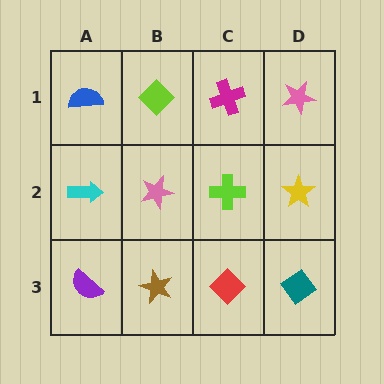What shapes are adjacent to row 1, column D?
A yellow star (row 2, column D), a magenta cross (row 1, column C).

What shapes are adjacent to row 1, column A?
A cyan arrow (row 2, column A), a lime diamond (row 1, column B).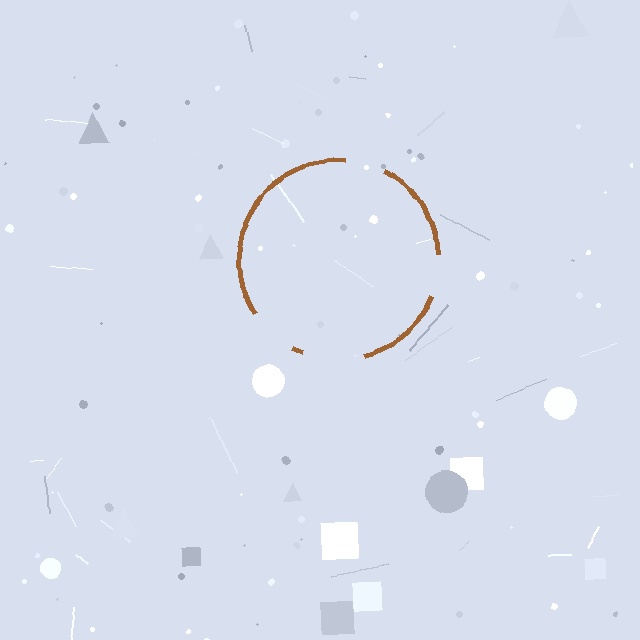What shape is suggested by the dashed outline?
The dashed outline suggests a circle.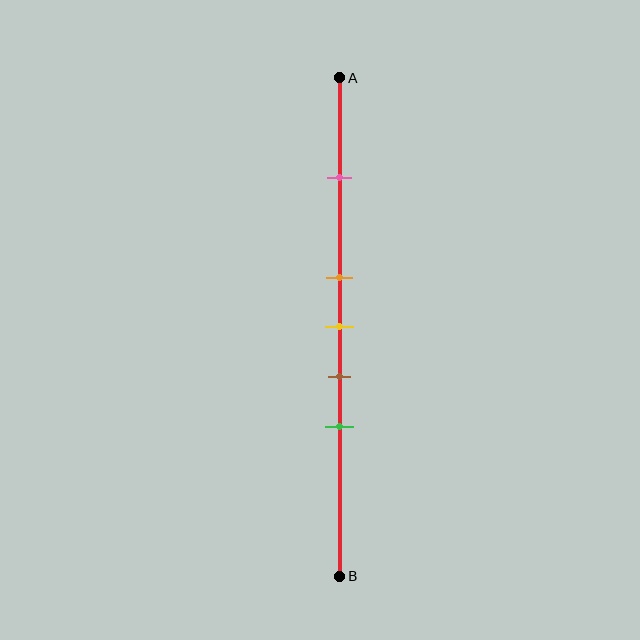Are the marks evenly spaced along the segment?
No, the marks are not evenly spaced.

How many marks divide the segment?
There are 5 marks dividing the segment.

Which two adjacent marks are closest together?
The orange and yellow marks are the closest adjacent pair.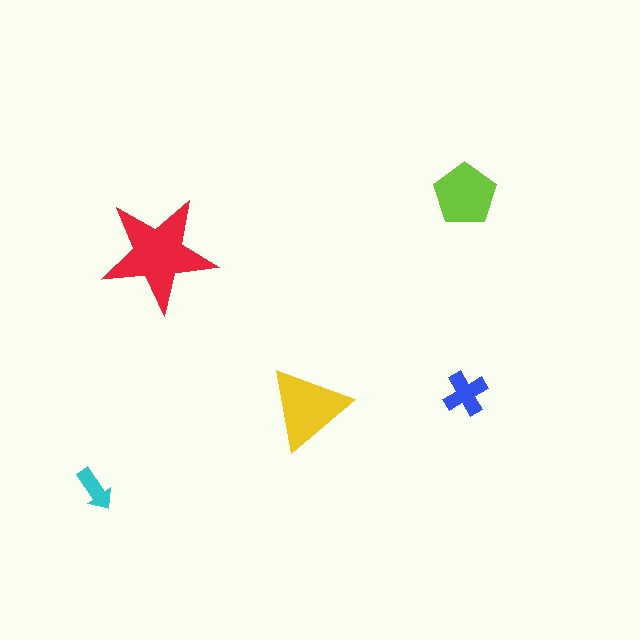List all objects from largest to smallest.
The red star, the yellow triangle, the lime pentagon, the blue cross, the cyan arrow.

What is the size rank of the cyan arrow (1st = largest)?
5th.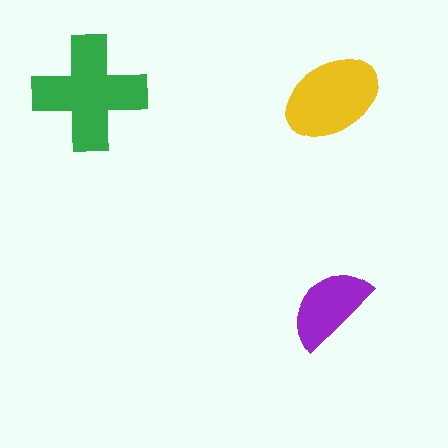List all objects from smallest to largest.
The purple semicircle, the yellow ellipse, the green cross.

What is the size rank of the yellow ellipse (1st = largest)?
2nd.